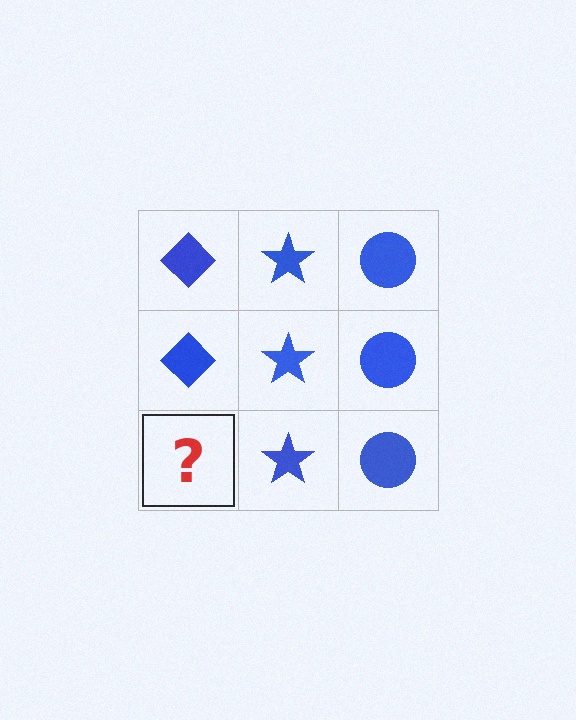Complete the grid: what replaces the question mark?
The question mark should be replaced with a blue diamond.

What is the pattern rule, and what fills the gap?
The rule is that each column has a consistent shape. The gap should be filled with a blue diamond.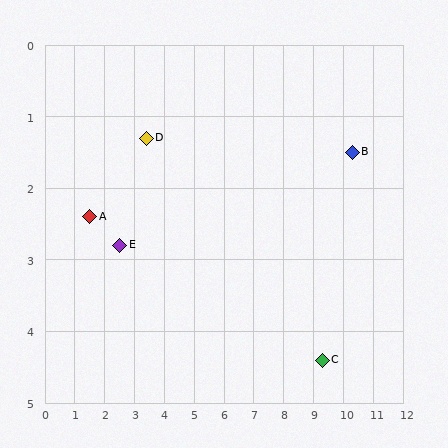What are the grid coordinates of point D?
Point D is at approximately (3.4, 1.3).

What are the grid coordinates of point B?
Point B is at approximately (10.3, 1.5).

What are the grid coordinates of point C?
Point C is at approximately (9.3, 4.4).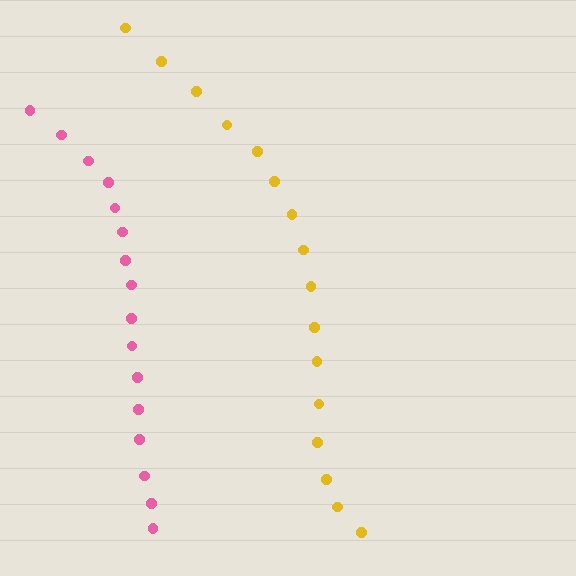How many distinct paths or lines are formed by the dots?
There are 2 distinct paths.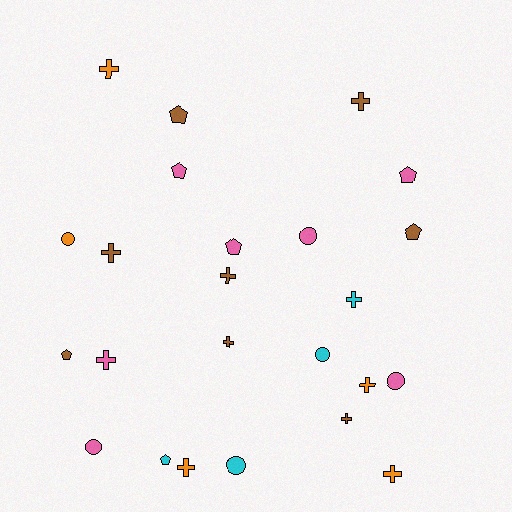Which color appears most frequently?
Brown, with 8 objects.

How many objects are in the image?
There are 24 objects.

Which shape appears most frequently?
Cross, with 11 objects.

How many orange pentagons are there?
There are no orange pentagons.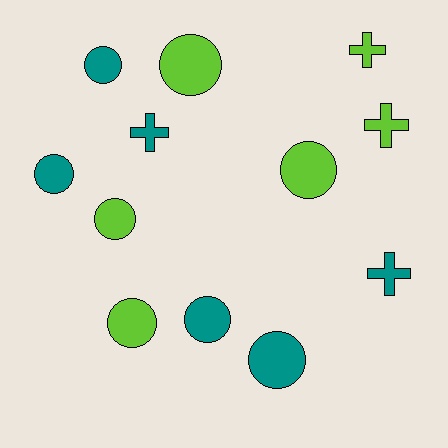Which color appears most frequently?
Teal, with 6 objects.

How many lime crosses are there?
There are 2 lime crosses.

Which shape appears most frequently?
Circle, with 8 objects.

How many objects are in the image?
There are 12 objects.